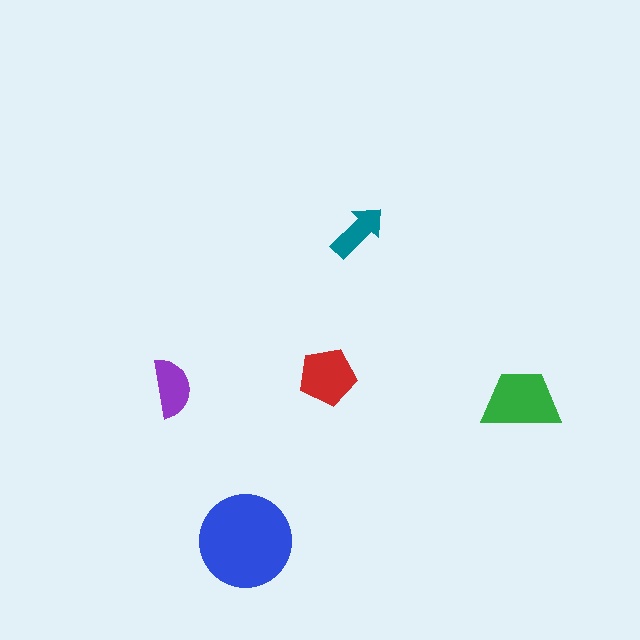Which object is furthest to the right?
The green trapezoid is rightmost.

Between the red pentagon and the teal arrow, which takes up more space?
The red pentagon.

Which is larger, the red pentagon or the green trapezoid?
The green trapezoid.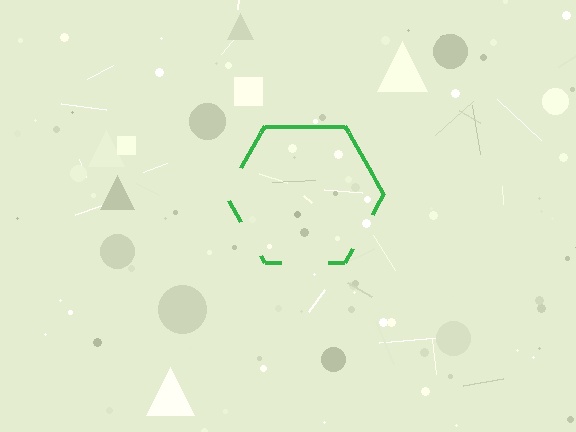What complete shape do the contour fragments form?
The contour fragments form a hexagon.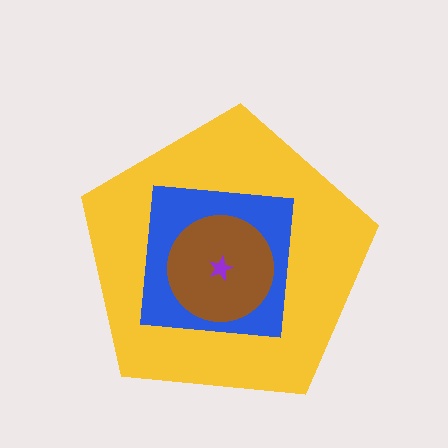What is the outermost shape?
The yellow pentagon.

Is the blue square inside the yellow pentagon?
Yes.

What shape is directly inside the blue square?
The brown circle.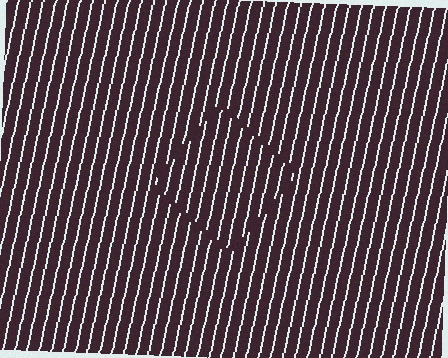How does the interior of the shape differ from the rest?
The interior of the shape contains the same grating, shifted by half a period — the contour is defined by the phase discontinuity where line-ends from the inner and outer gratings abut.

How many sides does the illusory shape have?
4 sides — the line-ends trace a square.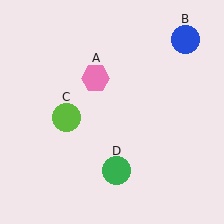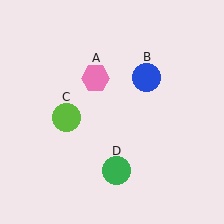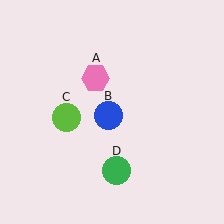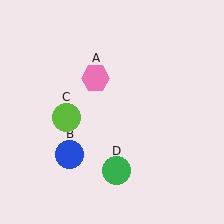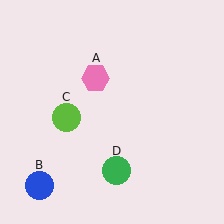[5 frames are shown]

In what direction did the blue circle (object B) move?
The blue circle (object B) moved down and to the left.